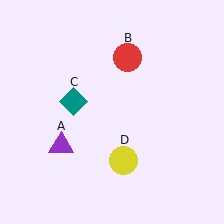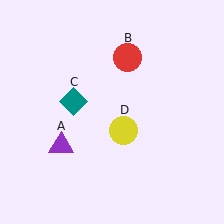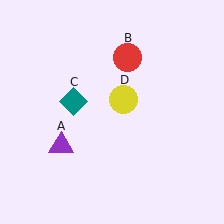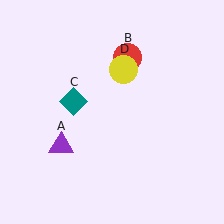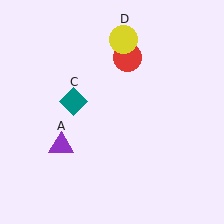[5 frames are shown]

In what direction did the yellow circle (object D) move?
The yellow circle (object D) moved up.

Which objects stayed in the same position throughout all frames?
Purple triangle (object A) and red circle (object B) and teal diamond (object C) remained stationary.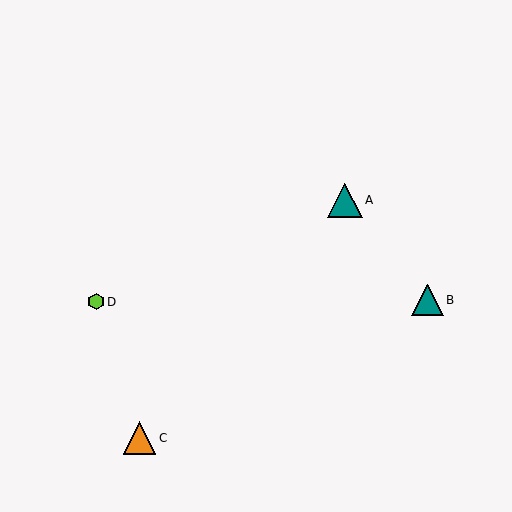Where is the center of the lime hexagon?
The center of the lime hexagon is at (96, 302).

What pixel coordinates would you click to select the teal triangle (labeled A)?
Click at (345, 200) to select the teal triangle A.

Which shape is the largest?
The teal triangle (labeled A) is the largest.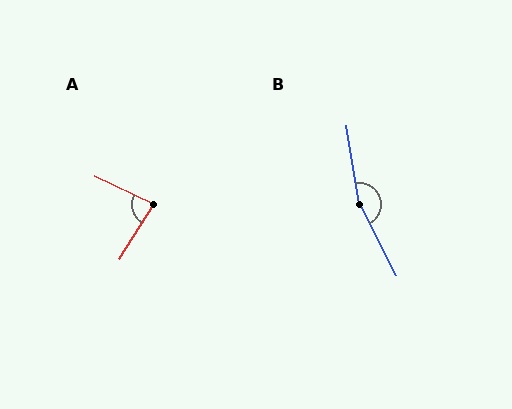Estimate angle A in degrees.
Approximately 84 degrees.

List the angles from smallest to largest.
A (84°), B (161°).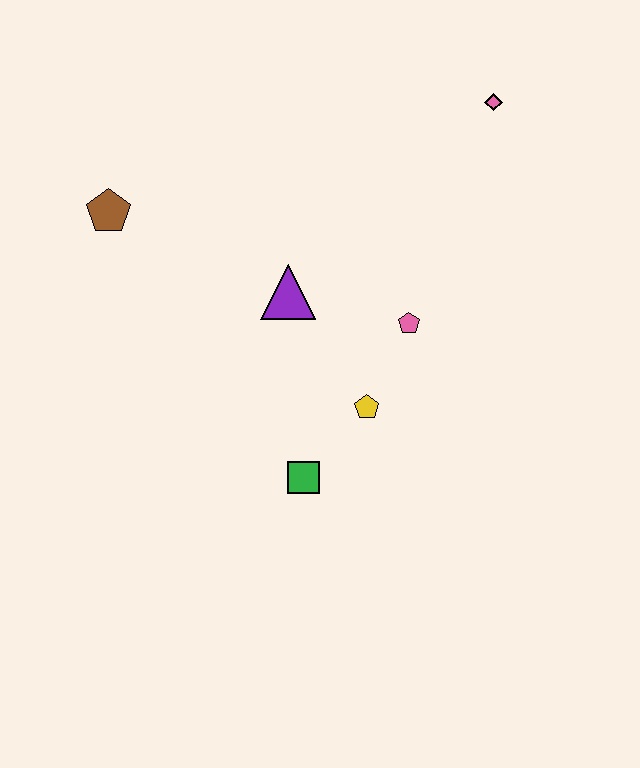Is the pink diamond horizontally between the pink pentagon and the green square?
No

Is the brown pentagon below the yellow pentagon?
No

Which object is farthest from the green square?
The pink diamond is farthest from the green square.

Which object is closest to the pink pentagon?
The yellow pentagon is closest to the pink pentagon.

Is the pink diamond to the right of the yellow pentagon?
Yes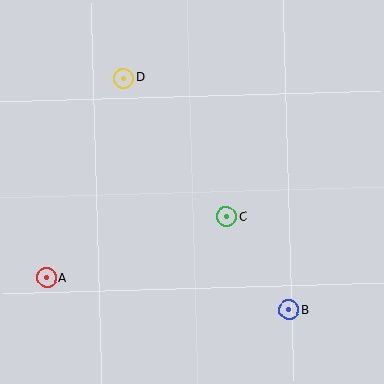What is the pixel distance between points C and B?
The distance between C and B is 112 pixels.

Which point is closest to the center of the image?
Point C at (226, 217) is closest to the center.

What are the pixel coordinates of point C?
Point C is at (226, 217).